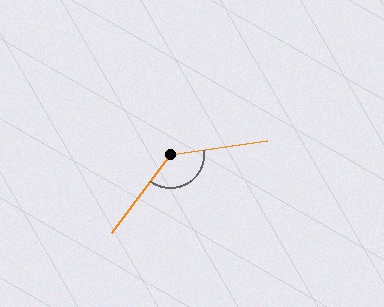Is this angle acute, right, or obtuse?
It is obtuse.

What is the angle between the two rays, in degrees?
Approximately 136 degrees.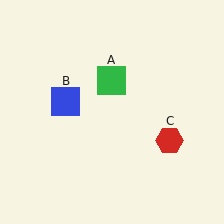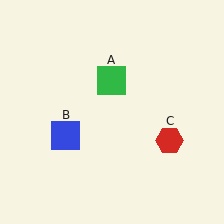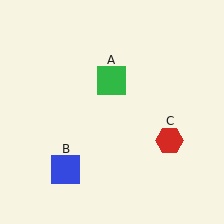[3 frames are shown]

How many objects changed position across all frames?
1 object changed position: blue square (object B).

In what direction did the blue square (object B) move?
The blue square (object B) moved down.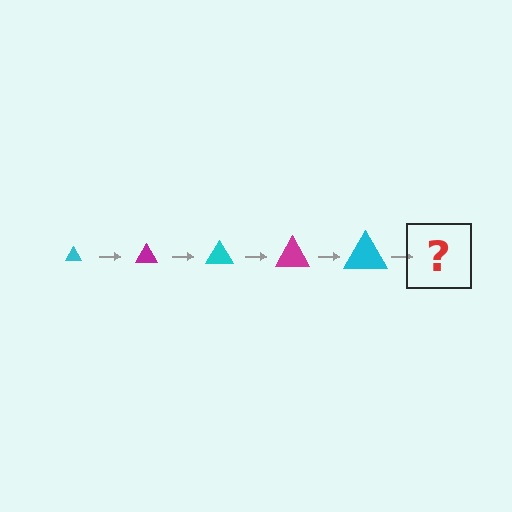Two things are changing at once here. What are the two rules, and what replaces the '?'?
The two rules are that the triangle grows larger each step and the color cycles through cyan and magenta. The '?' should be a magenta triangle, larger than the previous one.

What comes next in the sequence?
The next element should be a magenta triangle, larger than the previous one.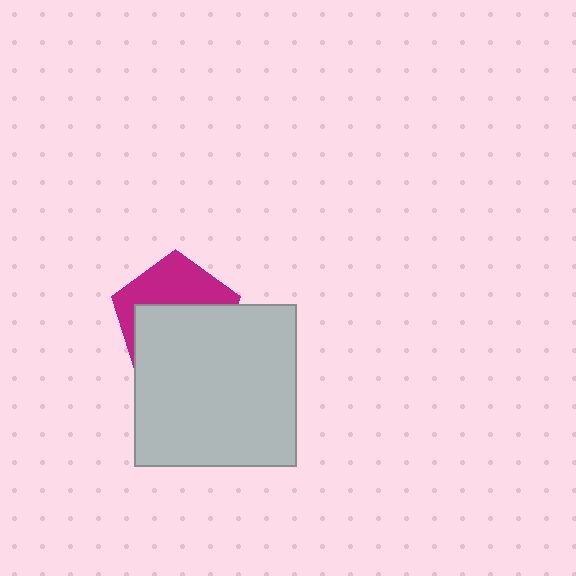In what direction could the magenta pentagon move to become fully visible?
The magenta pentagon could move up. That would shift it out from behind the light gray square entirely.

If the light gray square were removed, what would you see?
You would see the complete magenta pentagon.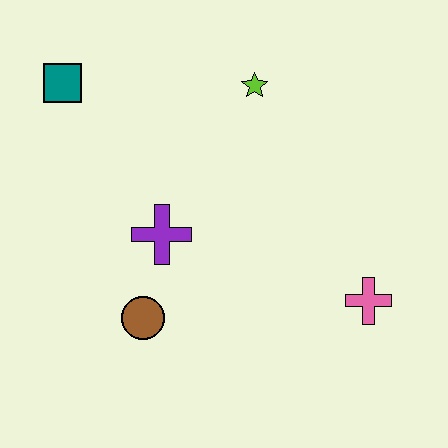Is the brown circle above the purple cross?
No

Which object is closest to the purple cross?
The brown circle is closest to the purple cross.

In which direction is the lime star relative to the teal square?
The lime star is to the right of the teal square.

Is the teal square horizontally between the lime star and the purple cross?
No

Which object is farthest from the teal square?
The pink cross is farthest from the teal square.